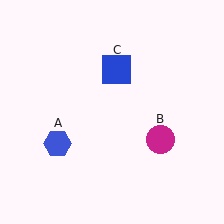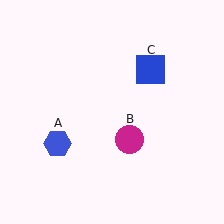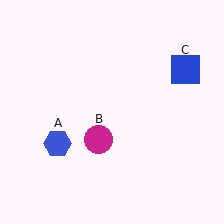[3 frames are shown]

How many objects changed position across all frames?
2 objects changed position: magenta circle (object B), blue square (object C).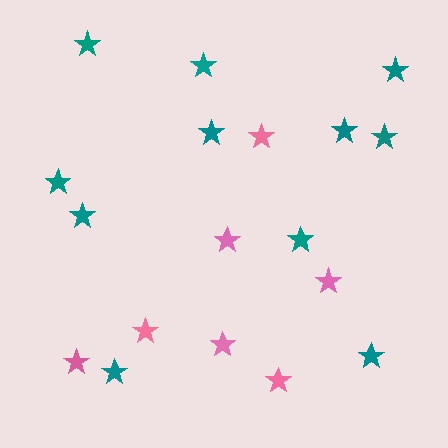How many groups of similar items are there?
There are 2 groups: one group of teal stars (11) and one group of pink stars (7).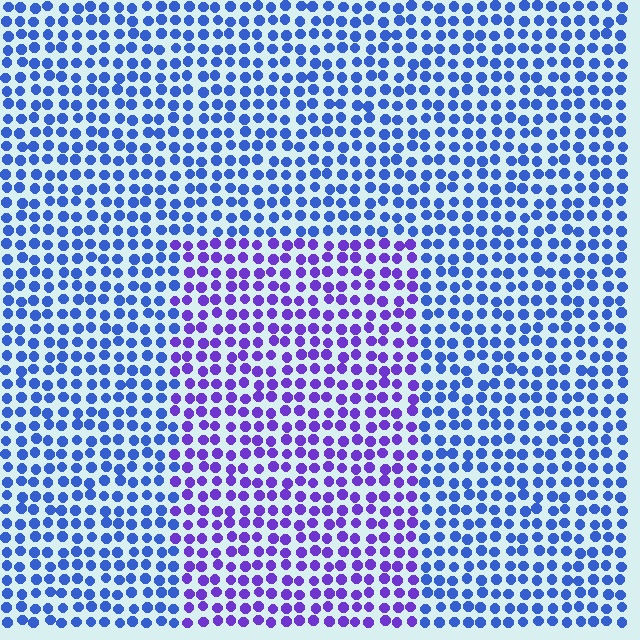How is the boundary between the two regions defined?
The boundary is defined purely by a slight shift in hue (about 40 degrees). Spacing, size, and orientation are identical on both sides.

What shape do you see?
I see a rectangle.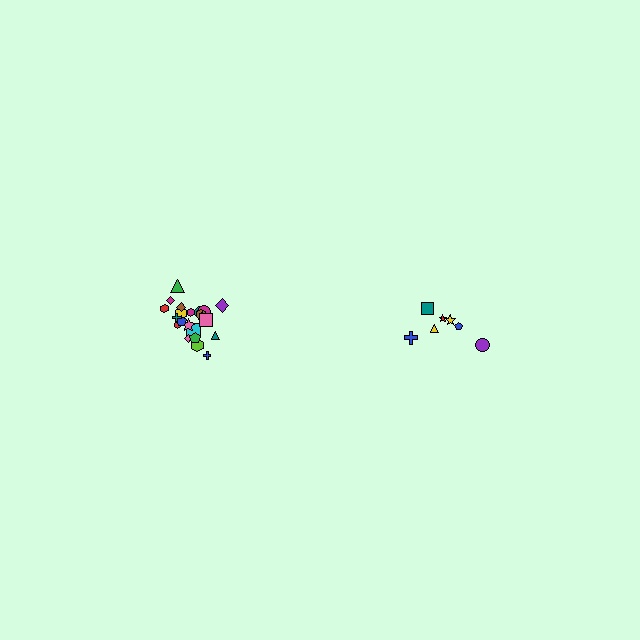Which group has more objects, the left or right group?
The left group.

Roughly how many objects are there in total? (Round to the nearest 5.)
Roughly 30 objects in total.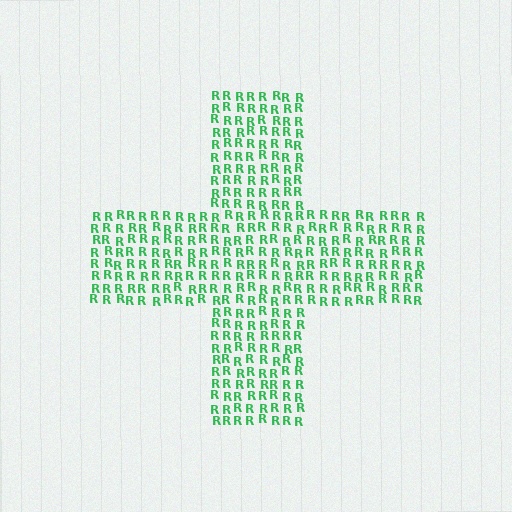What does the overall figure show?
The overall figure shows a cross.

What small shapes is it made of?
It is made of small letter R's.